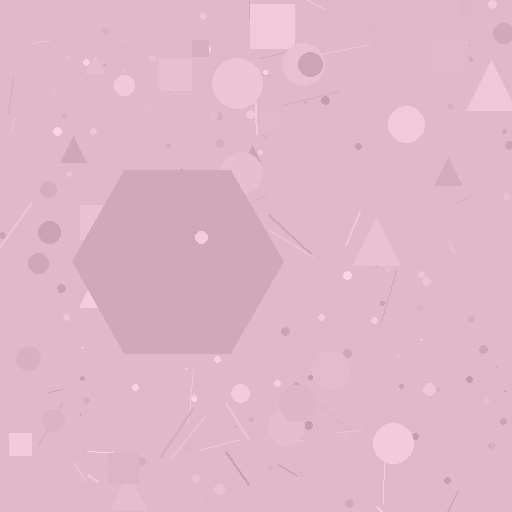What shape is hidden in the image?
A hexagon is hidden in the image.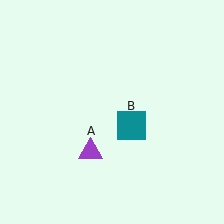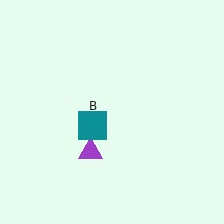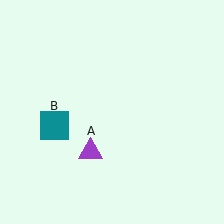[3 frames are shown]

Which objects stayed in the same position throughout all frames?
Purple triangle (object A) remained stationary.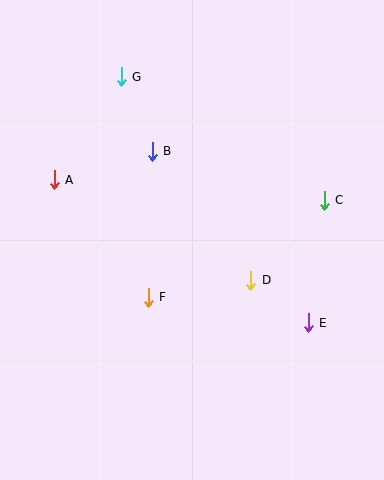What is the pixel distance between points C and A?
The distance between C and A is 271 pixels.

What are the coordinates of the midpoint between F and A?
The midpoint between F and A is at (101, 239).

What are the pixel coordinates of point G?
Point G is at (121, 77).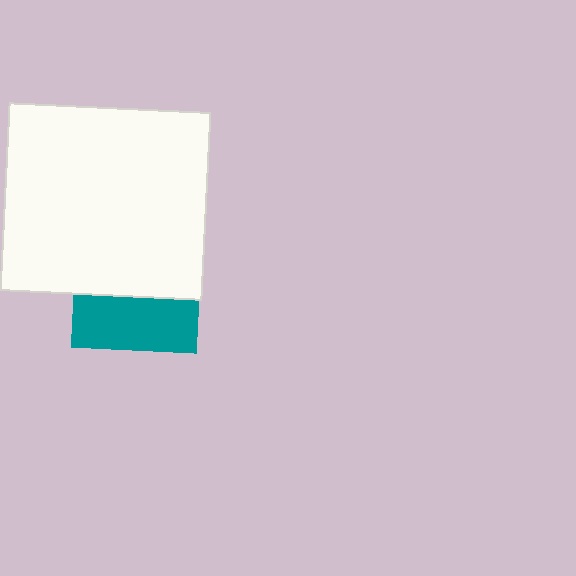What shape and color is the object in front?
The object in front is a white rectangle.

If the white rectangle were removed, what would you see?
You would see the complete teal square.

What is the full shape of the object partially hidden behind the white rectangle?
The partially hidden object is a teal square.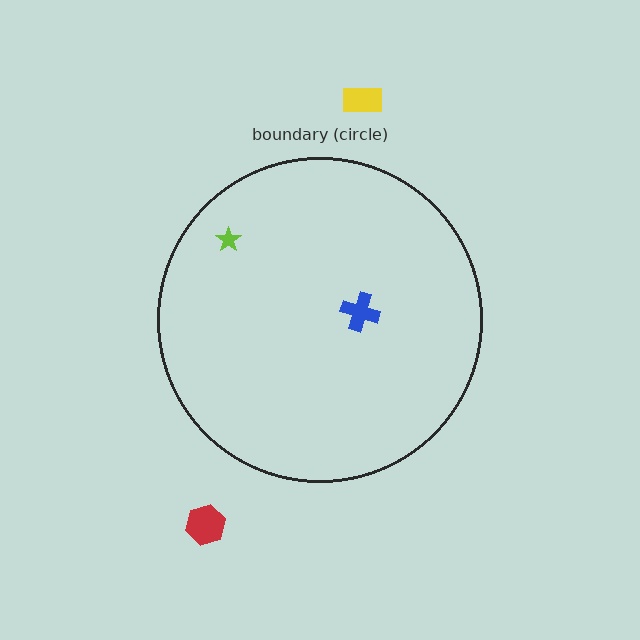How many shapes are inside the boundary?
2 inside, 2 outside.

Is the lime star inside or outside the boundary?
Inside.